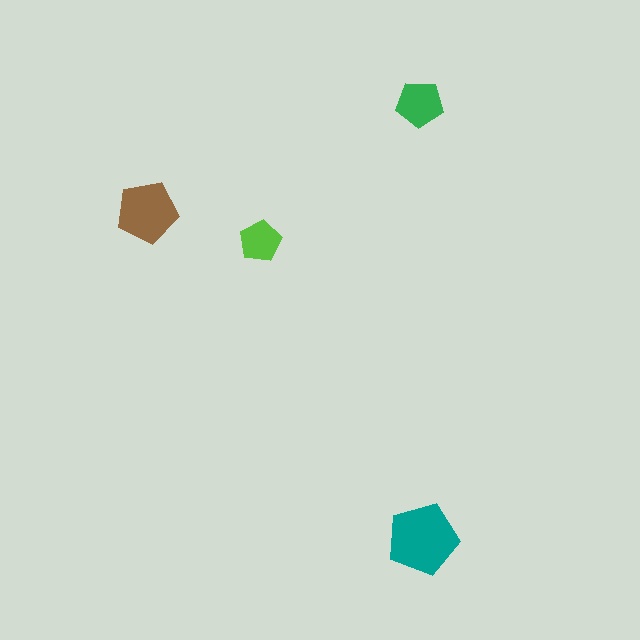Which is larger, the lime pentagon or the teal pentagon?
The teal one.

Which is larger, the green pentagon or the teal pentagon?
The teal one.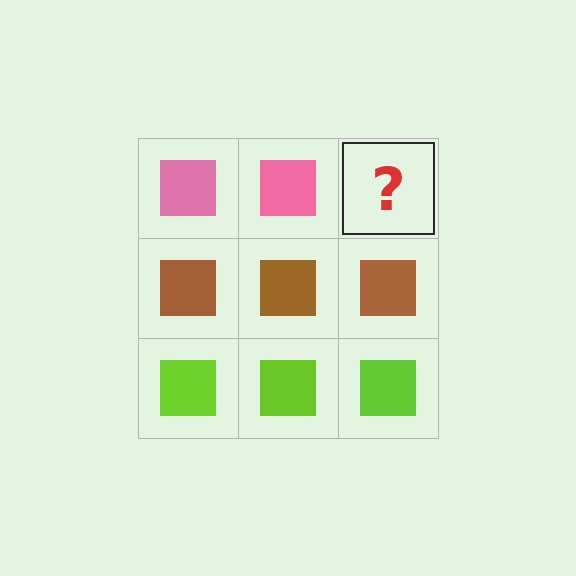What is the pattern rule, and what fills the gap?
The rule is that each row has a consistent color. The gap should be filled with a pink square.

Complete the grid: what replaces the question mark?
The question mark should be replaced with a pink square.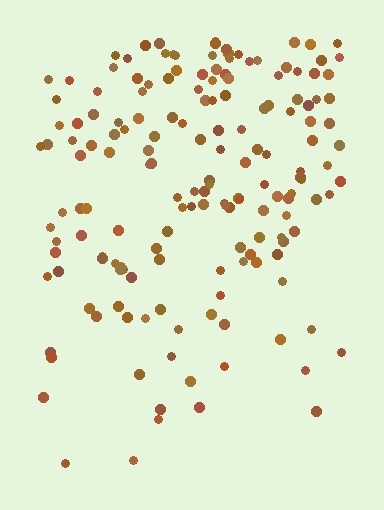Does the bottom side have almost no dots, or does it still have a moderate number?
Still a moderate number, just noticeably fewer than the top.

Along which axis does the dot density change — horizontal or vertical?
Vertical.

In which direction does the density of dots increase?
From bottom to top, with the top side densest.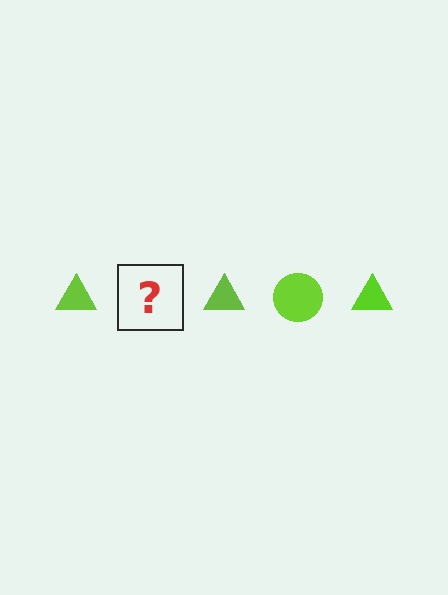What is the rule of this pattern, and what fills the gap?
The rule is that the pattern cycles through triangle, circle shapes in lime. The gap should be filled with a lime circle.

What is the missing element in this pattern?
The missing element is a lime circle.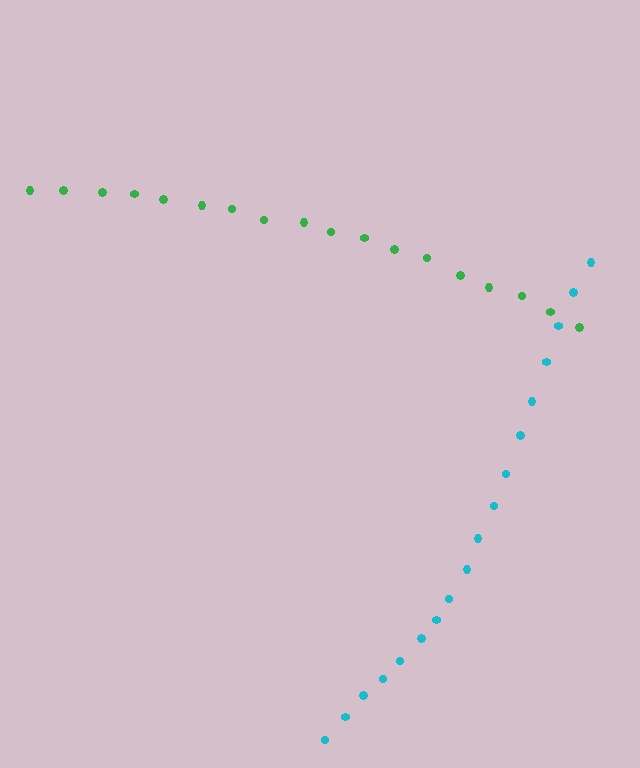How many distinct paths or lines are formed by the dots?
There are 2 distinct paths.